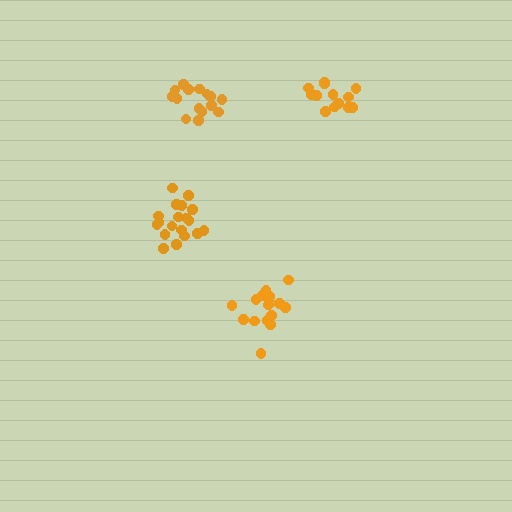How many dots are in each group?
Group 1: 16 dots, Group 2: 19 dots, Group 3: 13 dots, Group 4: 15 dots (63 total).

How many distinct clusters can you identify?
There are 4 distinct clusters.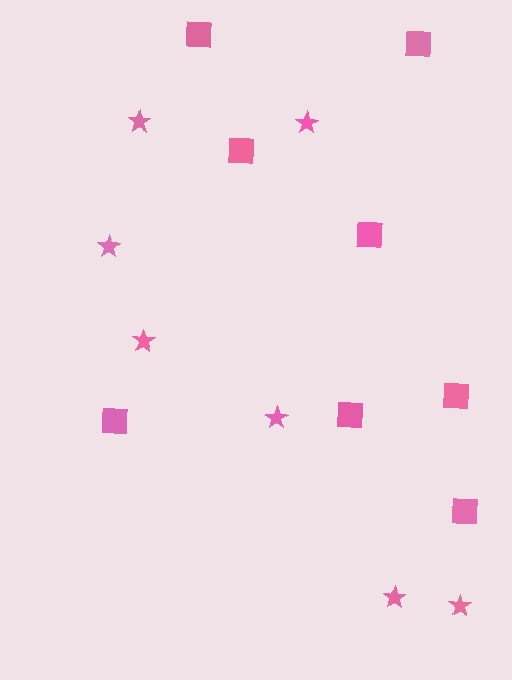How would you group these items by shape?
There are 2 groups: one group of squares (8) and one group of stars (7).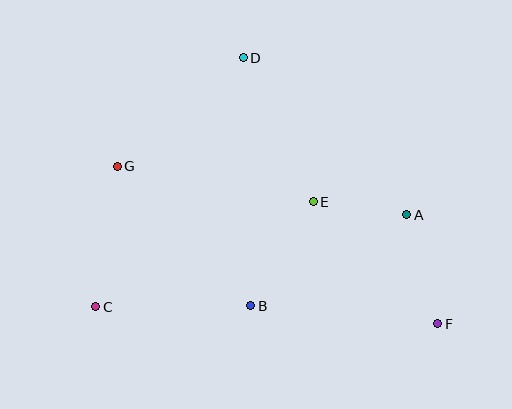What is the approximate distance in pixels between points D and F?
The distance between D and F is approximately 330 pixels.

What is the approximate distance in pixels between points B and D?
The distance between B and D is approximately 248 pixels.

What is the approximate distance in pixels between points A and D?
The distance between A and D is approximately 227 pixels.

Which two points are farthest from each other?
Points F and G are farthest from each other.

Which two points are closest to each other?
Points A and E are closest to each other.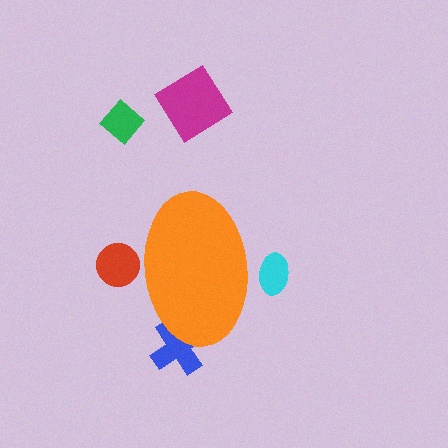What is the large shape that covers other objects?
An orange ellipse.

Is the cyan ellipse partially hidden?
Yes, the cyan ellipse is partially hidden behind the orange ellipse.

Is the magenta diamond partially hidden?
No, the magenta diamond is fully visible.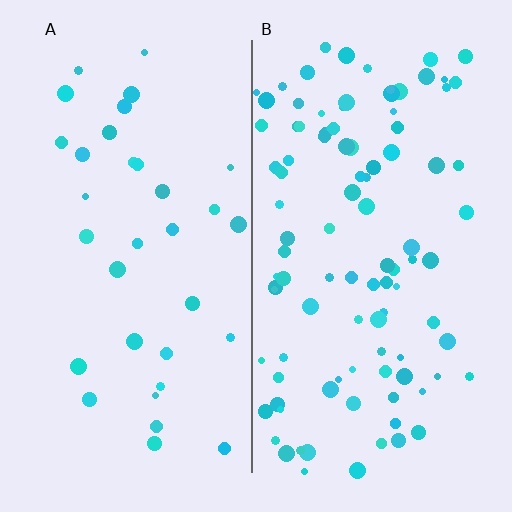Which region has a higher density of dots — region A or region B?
B (the right).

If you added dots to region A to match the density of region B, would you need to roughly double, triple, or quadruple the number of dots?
Approximately triple.